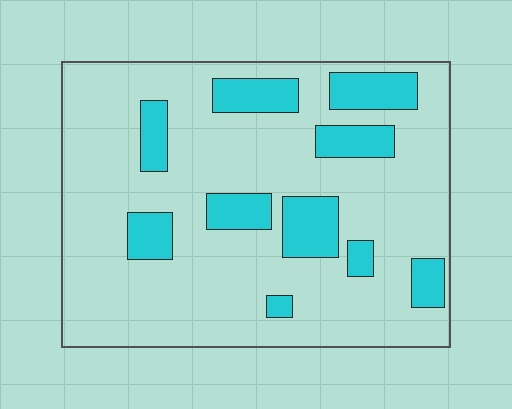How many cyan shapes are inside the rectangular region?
10.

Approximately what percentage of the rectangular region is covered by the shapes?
Approximately 20%.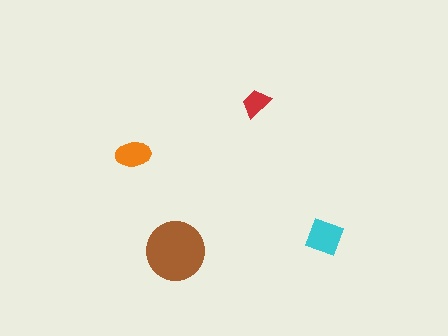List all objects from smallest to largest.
The red trapezoid, the orange ellipse, the cyan diamond, the brown circle.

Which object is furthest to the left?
The orange ellipse is leftmost.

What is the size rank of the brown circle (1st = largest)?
1st.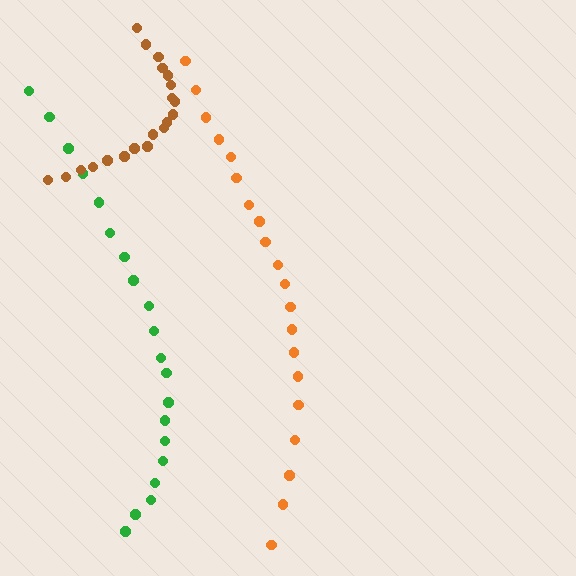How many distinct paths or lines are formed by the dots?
There are 3 distinct paths.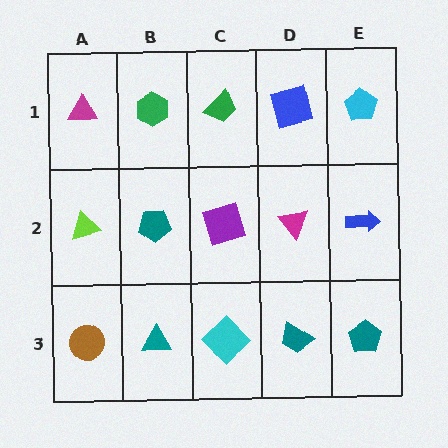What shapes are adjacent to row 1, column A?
A lime triangle (row 2, column A), a green hexagon (row 1, column B).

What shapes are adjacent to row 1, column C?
A purple square (row 2, column C), a green hexagon (row 1, column B), a blue square (row 1, column D).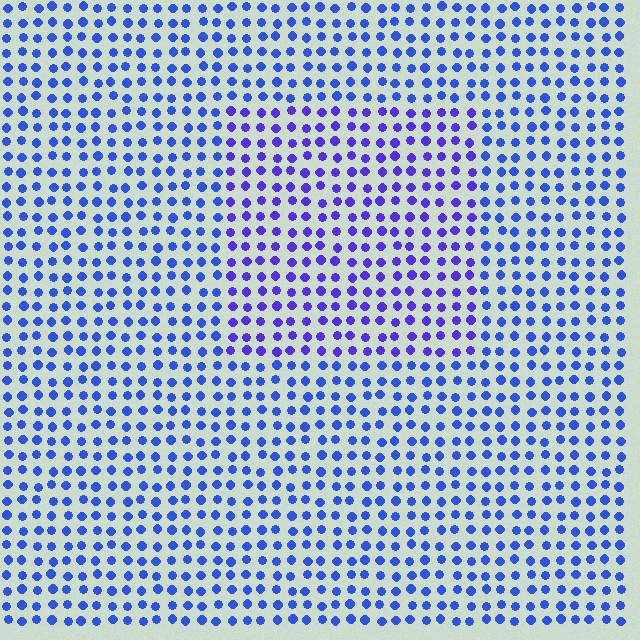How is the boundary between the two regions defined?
The boundary is defined purely by a slight shift in hue (about 26 degrees). Spacing, size, and orientation are identical on both sides.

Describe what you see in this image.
The image is filled with small blue elements in a uniform arrangement. A rectangle-shaped region is visible where the elements are tinted to a slightly different hue, forming a subtle color boundary.